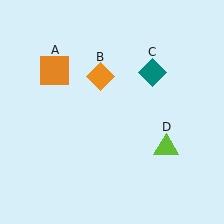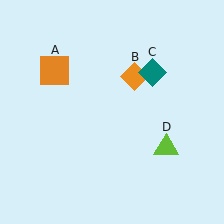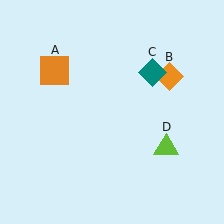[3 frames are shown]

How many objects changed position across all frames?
1 object changed position: orange diamond (object B).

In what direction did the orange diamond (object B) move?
The orange diamond (object B) moved right.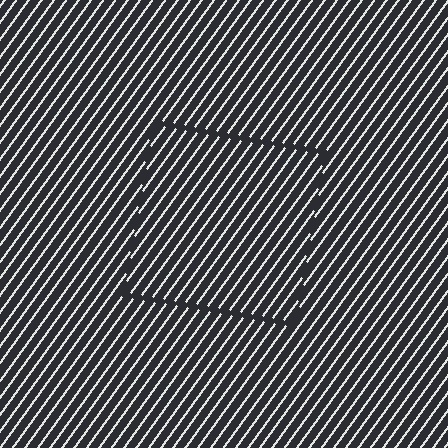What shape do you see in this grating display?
An illusory square. The interior of the shape contains the same grating, shifted by half a period — the contour is defined by the phase discontinuity where line-ends from the inner and outer gratings abut.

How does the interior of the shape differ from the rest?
The interior of the shape contains the same grating, shifted by half a period — the contour is defined by the phase discontinuity where line-ends from the inner and outer gratings abut.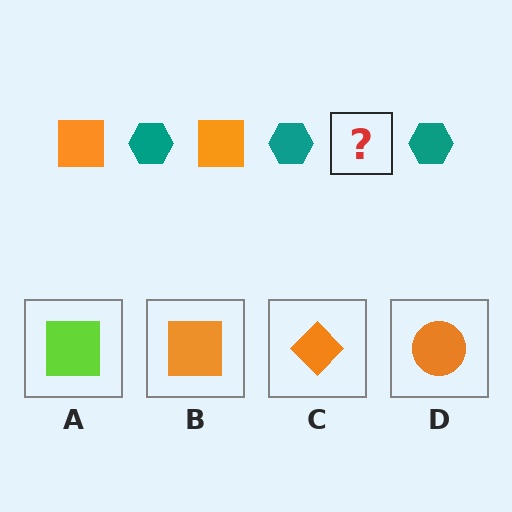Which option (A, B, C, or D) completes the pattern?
B.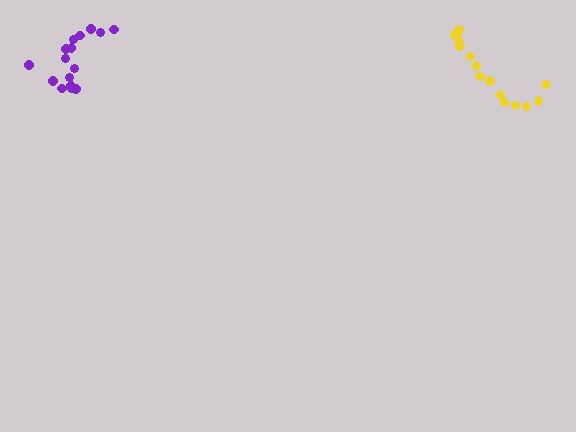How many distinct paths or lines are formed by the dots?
There are 2 distinct paths.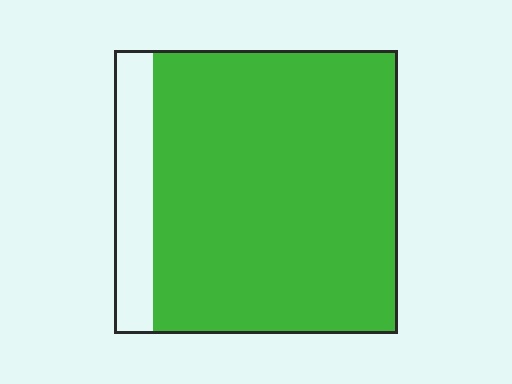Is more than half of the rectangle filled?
Yes.